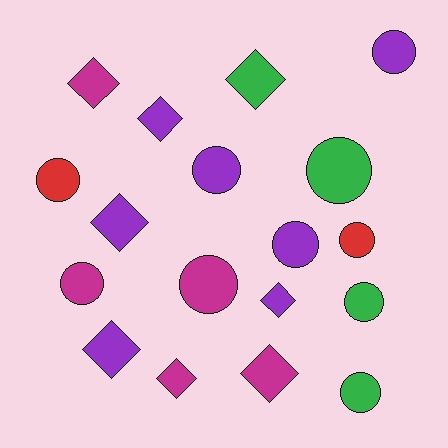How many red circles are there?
There are 2 red circles.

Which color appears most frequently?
Purple, with 7 objects.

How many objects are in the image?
There are 18 objects.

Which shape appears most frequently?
Circle, with 10 objects.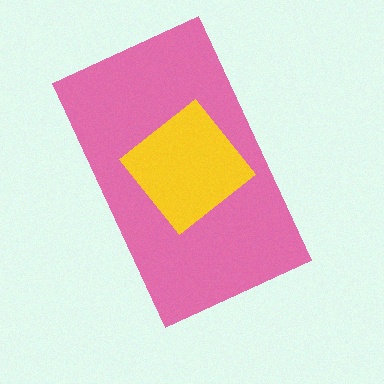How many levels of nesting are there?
2.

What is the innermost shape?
The yellow diamond.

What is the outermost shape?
The pink rectangle.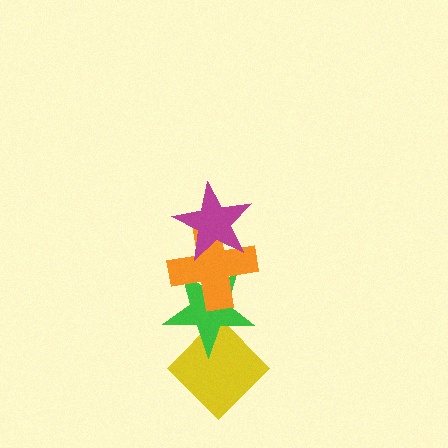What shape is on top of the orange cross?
The magenta star is on top of the orange cross.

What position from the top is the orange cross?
The orange cross is 2nd from the top.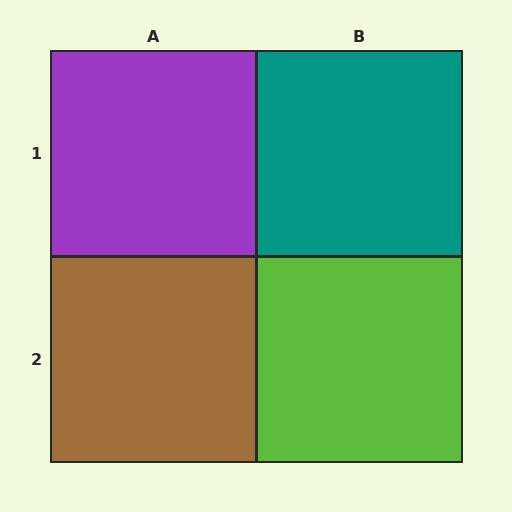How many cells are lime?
1 cell is lime.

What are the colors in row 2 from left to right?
Brown, lime.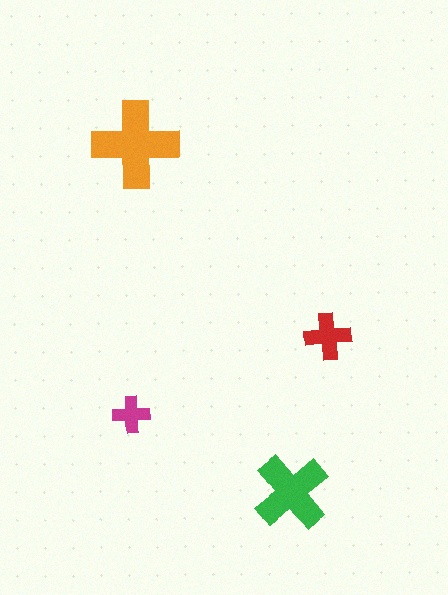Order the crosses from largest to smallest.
the orange one, the green one, the red one, the magenta one.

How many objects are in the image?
There are 4 objects in the image.